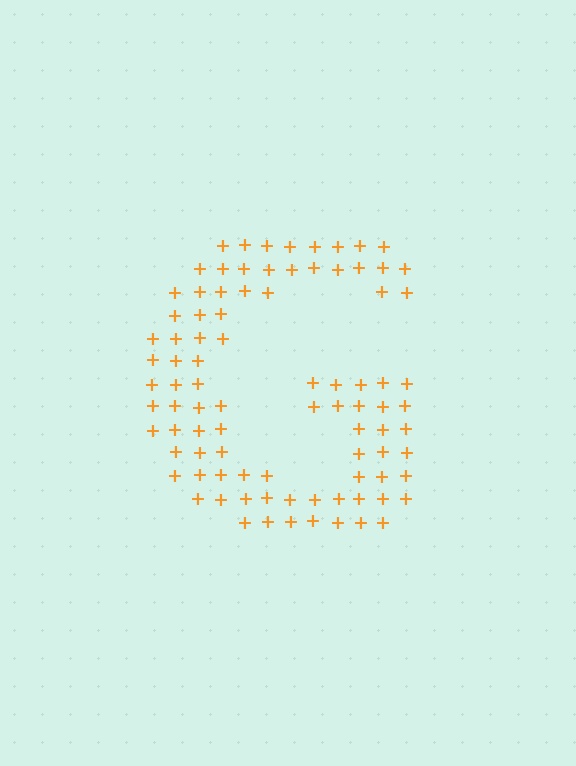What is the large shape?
The large shape is the letter G.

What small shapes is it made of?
It is made of small plus signs.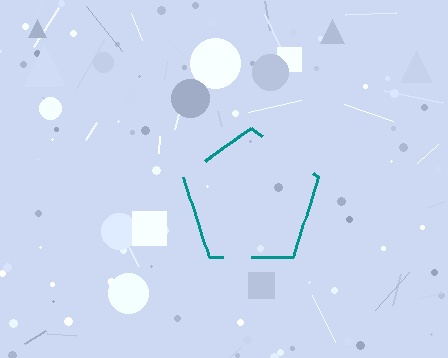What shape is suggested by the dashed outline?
The dashed outline suggests a pentagon.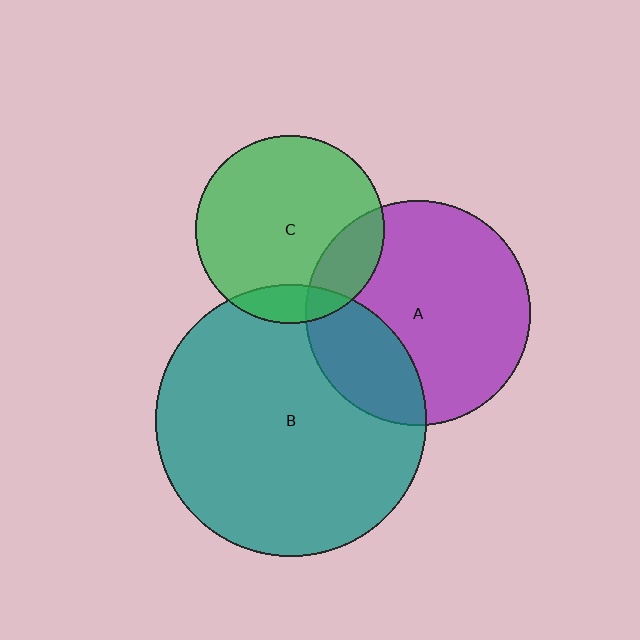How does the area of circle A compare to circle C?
Approximately 1.4 times.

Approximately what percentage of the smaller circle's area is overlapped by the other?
Approximately 10%.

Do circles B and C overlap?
Yes.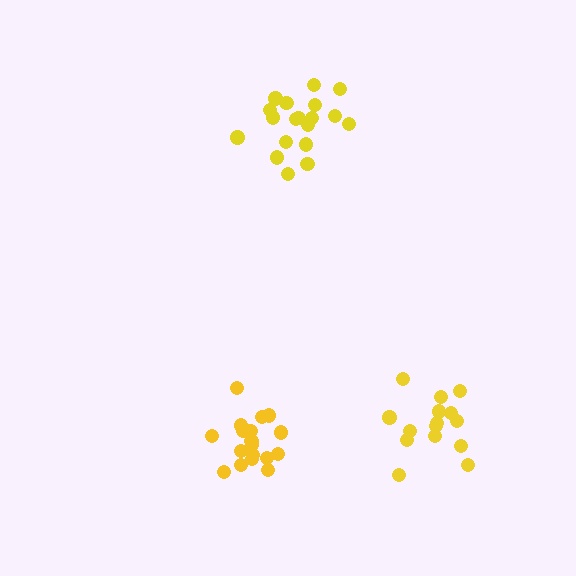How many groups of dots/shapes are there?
There are 3 groups.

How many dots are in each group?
Group 1: 19 dots, Group 2: 15 dots, Group 3: 19 dots (53 total).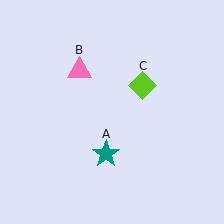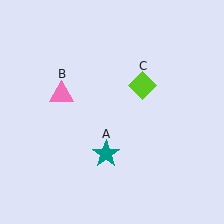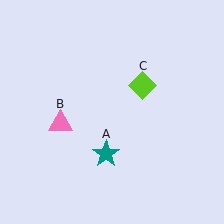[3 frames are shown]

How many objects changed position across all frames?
1 object changed position: pink triangle (object B).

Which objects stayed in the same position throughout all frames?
Teal star (object A) and lime diamond (object C) remained stationary.